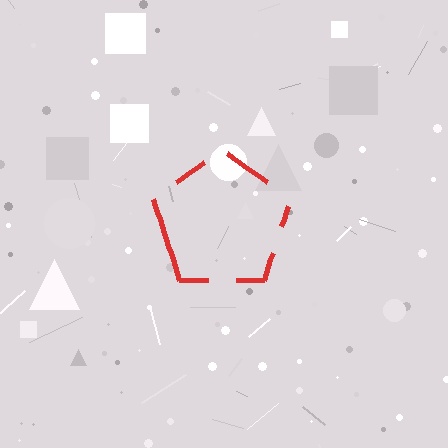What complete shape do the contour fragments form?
The contour fragments form a pentagon.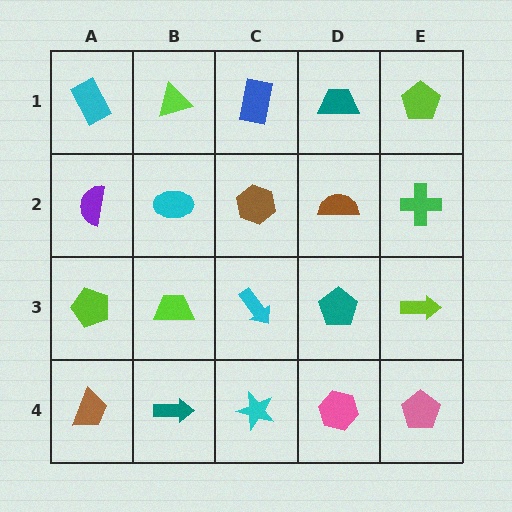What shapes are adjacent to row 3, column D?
A brown semicircle (row 2, column D), a pink hexagon (row 4, column D), a cyan arrow (row 3, column C), a lime arrow (row 3, column E).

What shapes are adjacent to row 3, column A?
A purple semicircle (row 2, column A), a brown trapezoid (row 4, column A), a lime trapezoid (row 3, column B).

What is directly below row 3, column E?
A pink pentagon.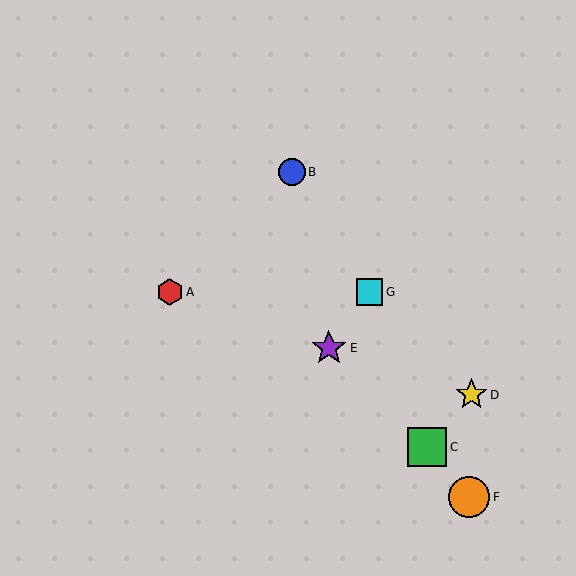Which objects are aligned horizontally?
Objects A, G are aligned horizontally.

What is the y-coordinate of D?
Object D is at y≈395.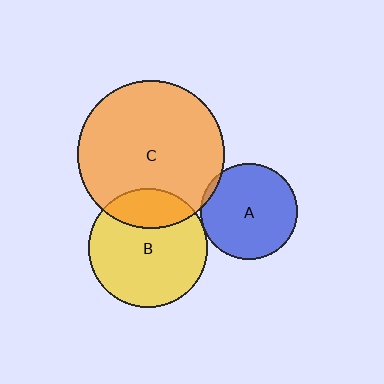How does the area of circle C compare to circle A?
Approximately 2.3 times.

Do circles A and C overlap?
Yes.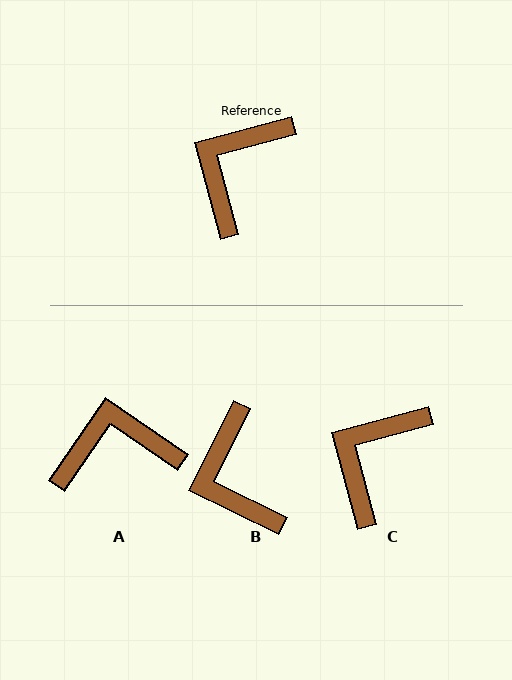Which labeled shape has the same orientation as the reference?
C.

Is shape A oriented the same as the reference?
No, it is off by about 49 degrees.